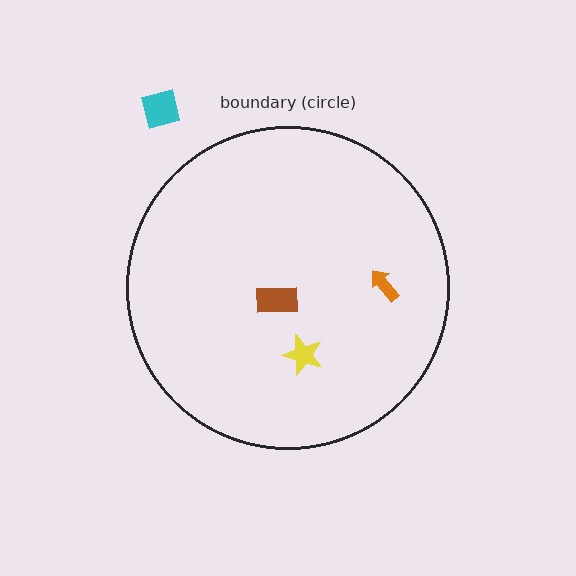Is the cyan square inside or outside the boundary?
Outside.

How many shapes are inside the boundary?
3 inside, 1 outside.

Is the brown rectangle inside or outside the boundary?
Inside.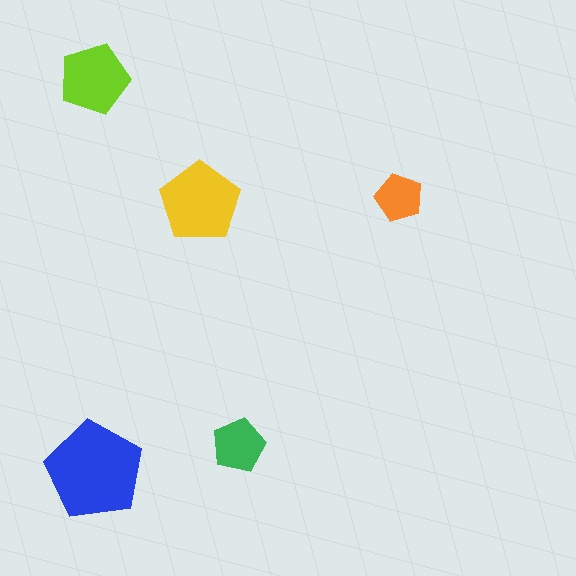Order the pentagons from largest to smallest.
the blue one, the yellow one, the lime one, the green one, the orange one.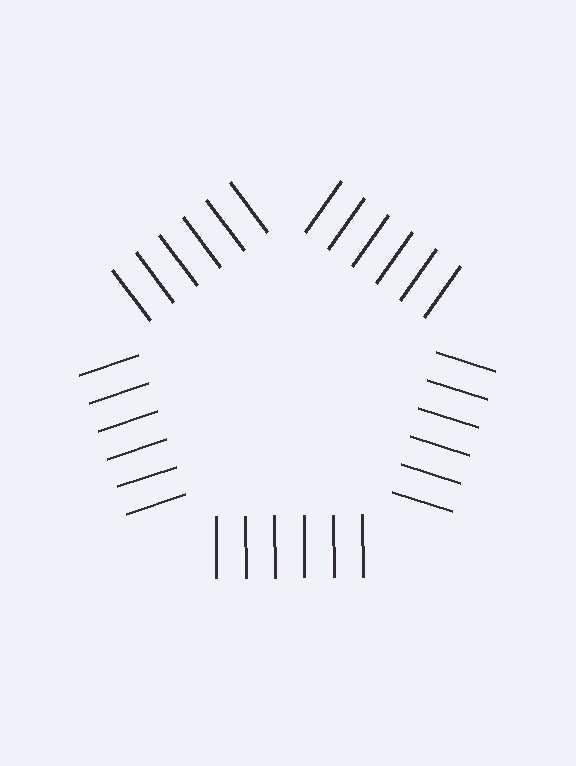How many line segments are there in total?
30 — 6 along each of the 5 edges.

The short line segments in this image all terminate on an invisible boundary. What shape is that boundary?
An illusory pentagon — the line segments terminate on its edges but no continuous stroke is drawn.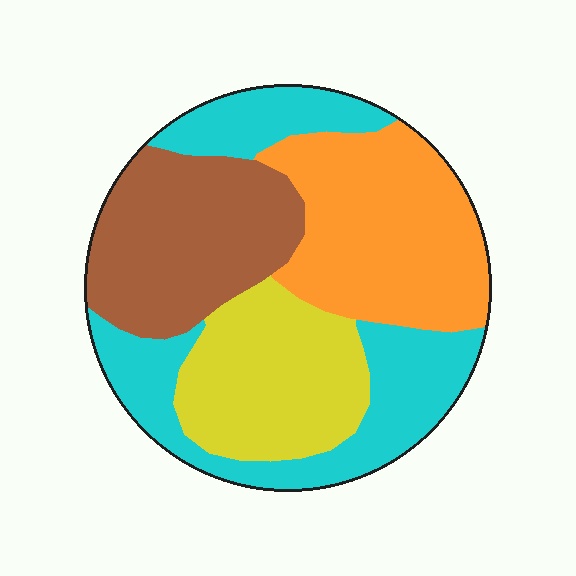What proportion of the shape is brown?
Brown takes up about one quarter (1/4) of the shape.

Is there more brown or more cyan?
Cyan.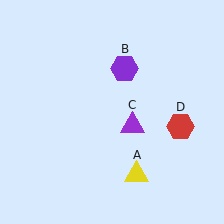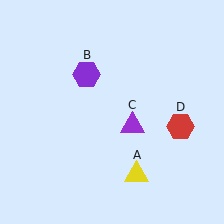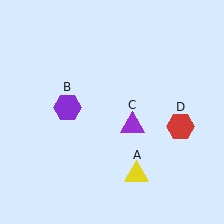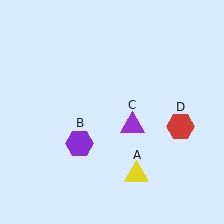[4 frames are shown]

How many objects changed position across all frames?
1 object changed position: purple hexagon (object B).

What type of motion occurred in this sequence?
The purple hexagon (object B) rotated counterclockwise around the center of the scene.